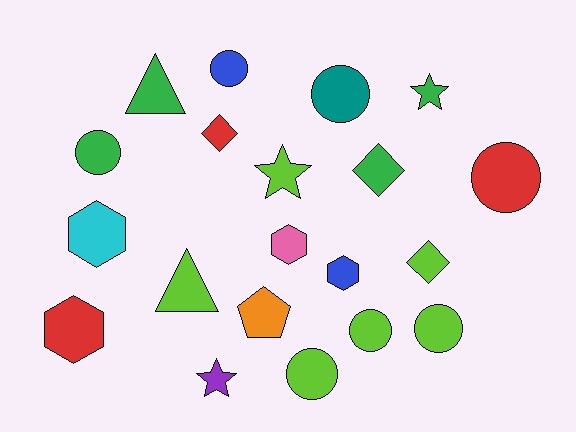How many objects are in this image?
There are 20 objects.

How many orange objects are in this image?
There is 1 orange object.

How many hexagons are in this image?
There are 4 hexagons.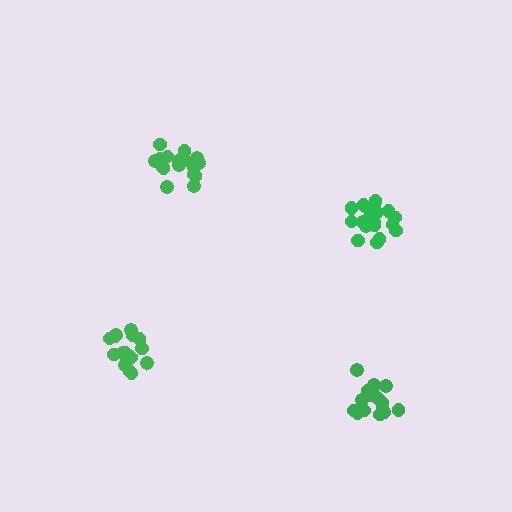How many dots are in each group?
Group 1: 17 dots, Group 2: 17 dots, Group 3: 19 dots, Group 4: 18 dots (71 total).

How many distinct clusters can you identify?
There are 4 distinct clusters.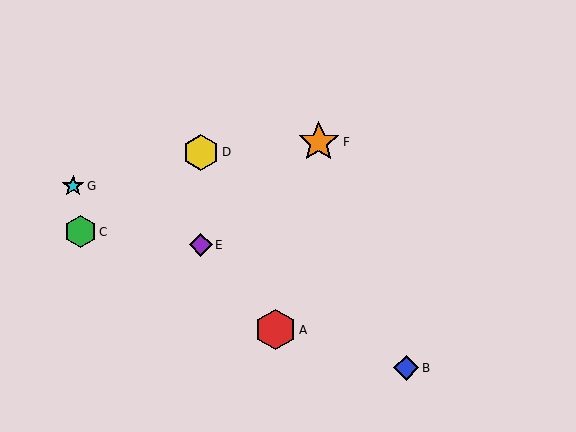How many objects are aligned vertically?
2 objects (D, E) are aligned vertically.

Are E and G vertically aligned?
No, E is at x≈201 and G is at x≈73.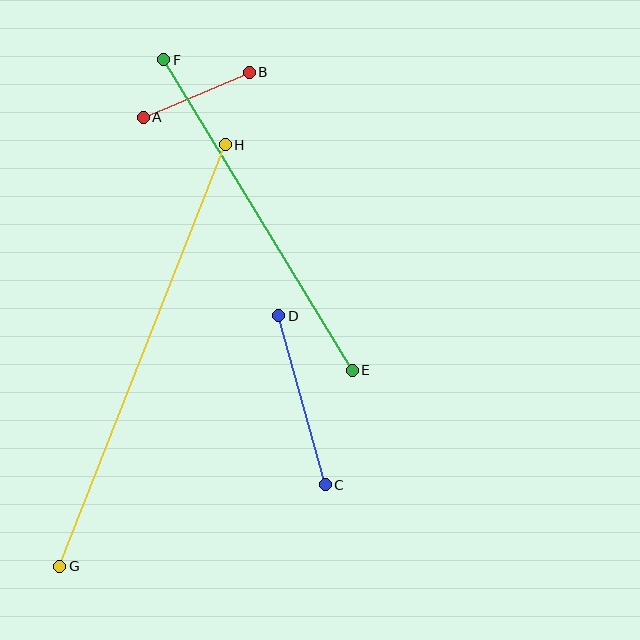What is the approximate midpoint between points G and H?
The midpoint is at approximately (142, 356) pixels.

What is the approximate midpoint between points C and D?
The midpoint is at approximately (302, 400) pixels.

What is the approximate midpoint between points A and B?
The midpoint is at approximately (196, 95) pixels.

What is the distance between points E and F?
The distance is approximately 363 pixels.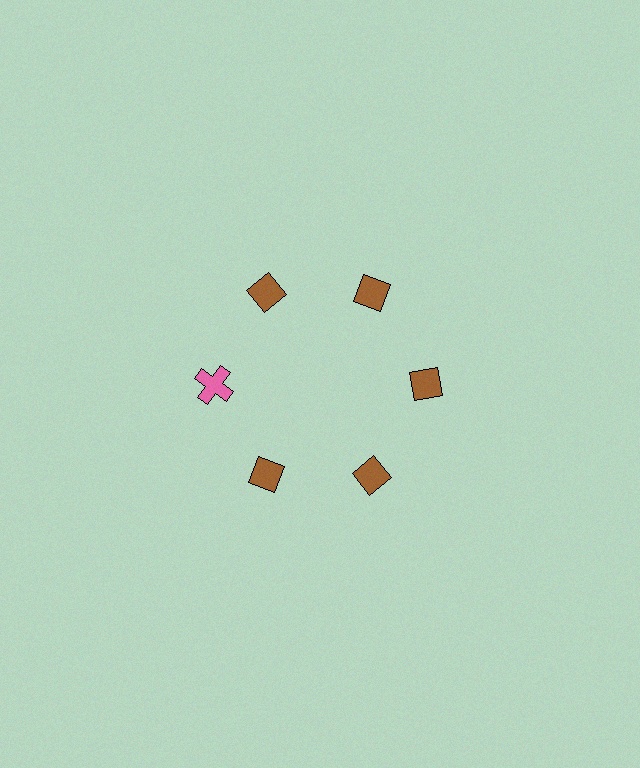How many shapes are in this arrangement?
There are 6 shapes arranged in a ring pattern.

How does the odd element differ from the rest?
It differs in both color (pink instead of brown) and shape (cross instead of diamond).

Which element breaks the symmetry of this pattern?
The pink cross at roughly the 9 o'clock position breaks the symmetry. All other shapes are brown diamonds.